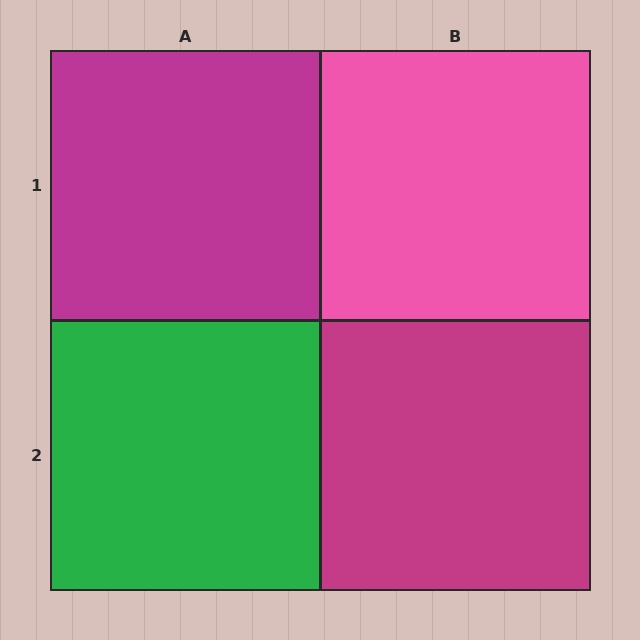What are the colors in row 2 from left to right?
Green, magenta.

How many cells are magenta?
2 cells are magenta.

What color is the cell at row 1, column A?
Magenta.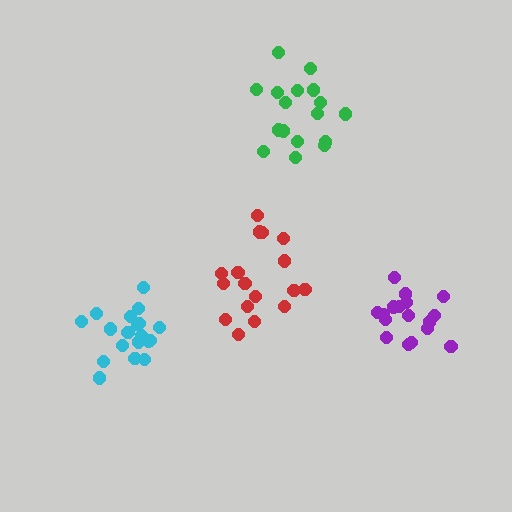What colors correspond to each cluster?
The clusters are colored: red, cyan, green, purple.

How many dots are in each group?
Group 1: 17 dots, Group 2: 19 dots, Group 3: 17 dots, Group 4: 17 dots (70 total).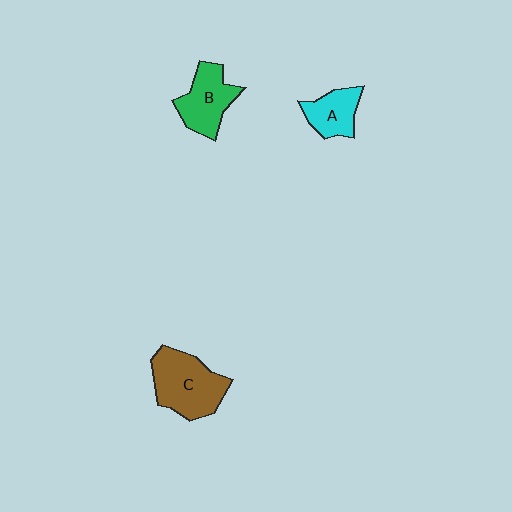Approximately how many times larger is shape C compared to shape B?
Approximately 1.3 times.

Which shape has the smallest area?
Shape A (cyan).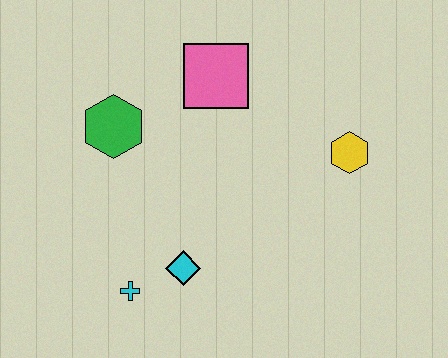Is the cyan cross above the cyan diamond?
No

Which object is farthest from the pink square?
The cyan cross is farthest from the pink square.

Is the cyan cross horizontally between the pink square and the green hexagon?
Yes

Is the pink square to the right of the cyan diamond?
Yes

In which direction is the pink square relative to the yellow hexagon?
The pink square is to the left of the yellow hexagon.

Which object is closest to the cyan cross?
The cyan diamond is closest to the cyan cross.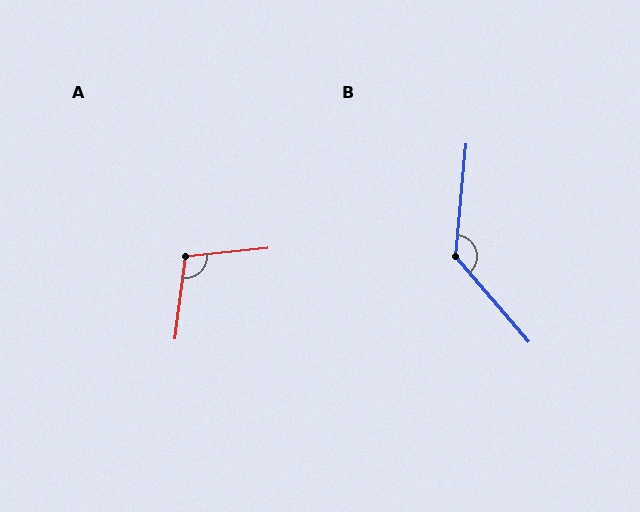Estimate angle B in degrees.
Approximately 134 degrees.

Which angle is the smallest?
A, at approximately 103 degrees.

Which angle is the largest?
B, at approximately 134 degrees.